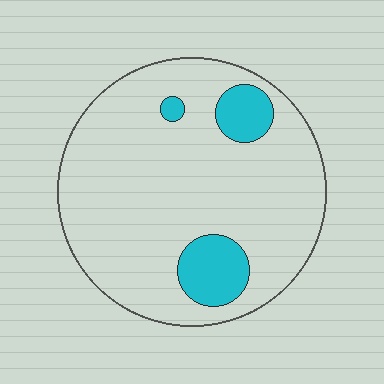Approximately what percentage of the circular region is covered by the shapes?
Approximately 15%.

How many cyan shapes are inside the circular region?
3.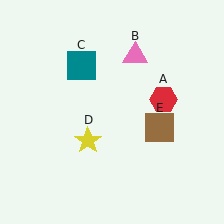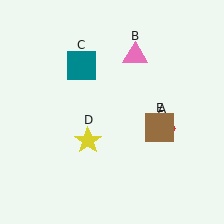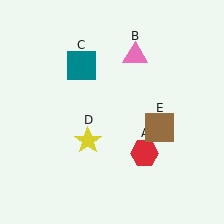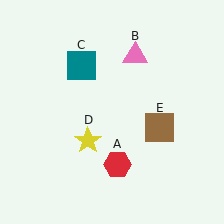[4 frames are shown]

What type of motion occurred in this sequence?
The red hexagon (object A) rotated clockwise around the center of the scene.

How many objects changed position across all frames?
1 object changed position: red hexagon (object A).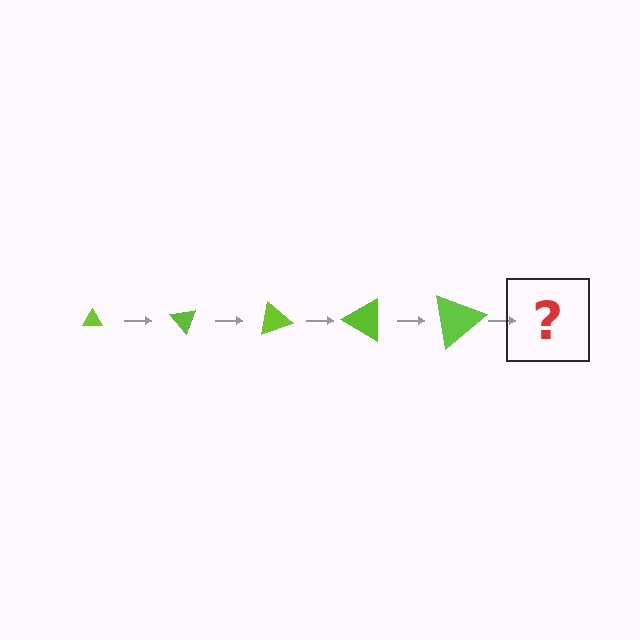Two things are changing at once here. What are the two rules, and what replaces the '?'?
The two rules are that the triangle grows larger each step and it rotates 50 degrees each step. The '?' should be a triangle, larger than the previous one and rotated 250 degrees from the start.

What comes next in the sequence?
The next element should be a triangle, larger than the previous one and rotated 250 degrees from the start.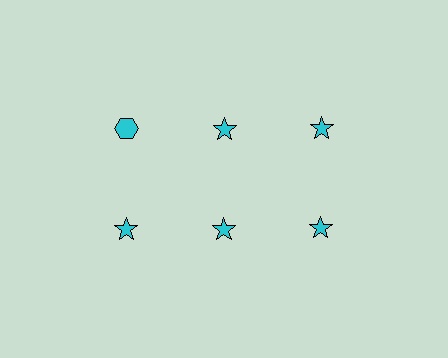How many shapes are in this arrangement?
There are 6 shapes arranged in a grid pattern.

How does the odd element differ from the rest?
It has a different shape: hexagon instead of star.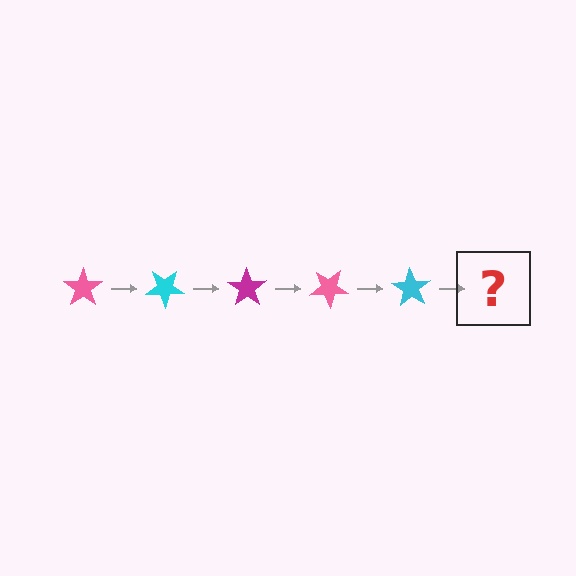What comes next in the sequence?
The next element should be a magenta star, rotated 175 degrees from the start.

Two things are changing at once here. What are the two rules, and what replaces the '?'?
The two rules are that it rotates 35 degrees each step and the color cycles through pink, cyan, and magenta. The '?' should be a magenta star, rotated 175 degrees from the start.